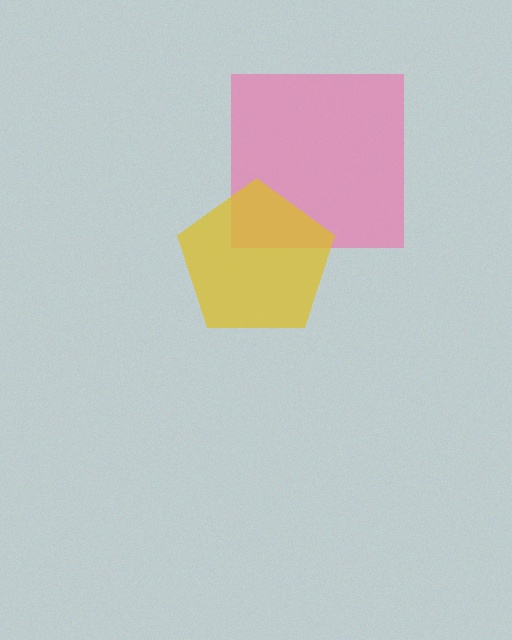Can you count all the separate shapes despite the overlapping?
Yes, there are 2 separate shapes.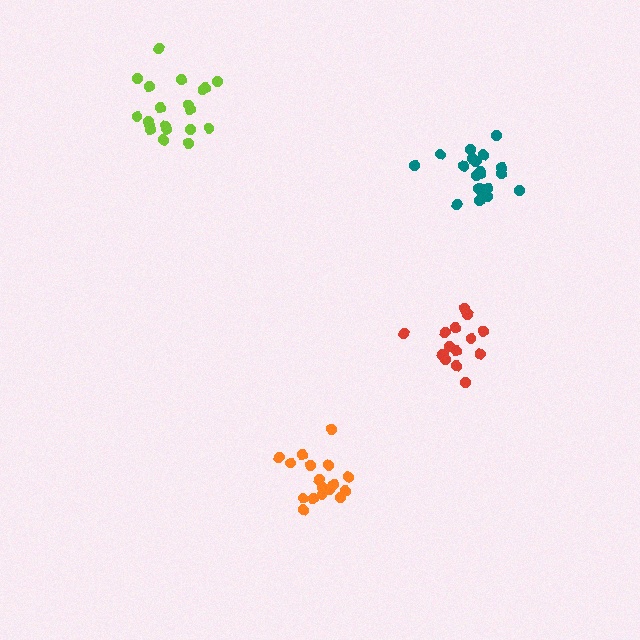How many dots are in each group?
Group 1: 17 dots, Group 2: 15 dots, Group 3: 21 dots, Group 4: 20 dots (73 total).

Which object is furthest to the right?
The teal cluster is rightmost.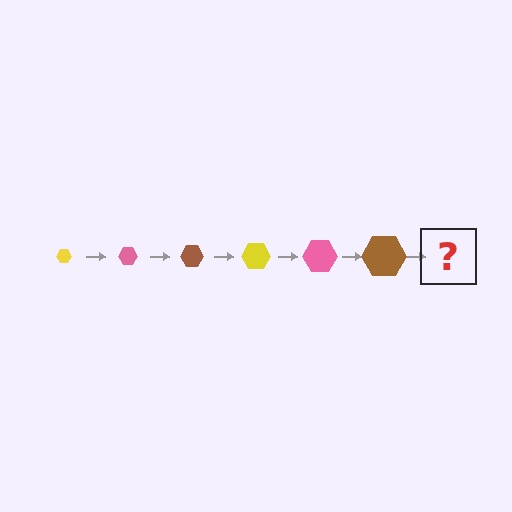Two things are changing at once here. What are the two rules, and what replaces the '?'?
The two rules are that the hexagon grows larger each step and the color cycles through yellow, pink, and brown. The '?' should be a yellow hexagon, larger than the previous one.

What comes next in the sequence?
The next element should be a yellow hexagon, larger than the previous one.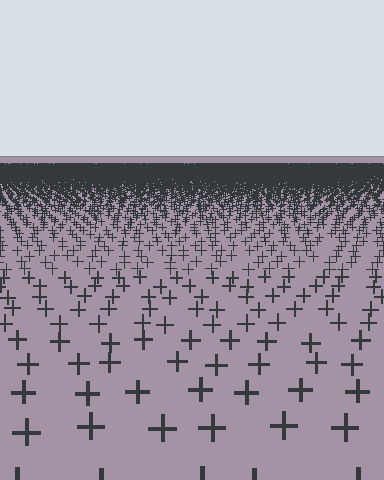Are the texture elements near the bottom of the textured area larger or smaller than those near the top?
Larger. Near the bottom, elements are closer to the viewer and appear at a bigger on-screen size.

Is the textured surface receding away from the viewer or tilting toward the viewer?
The surface is receding away from the viewer. Texture elements get smaller and denser toward the top.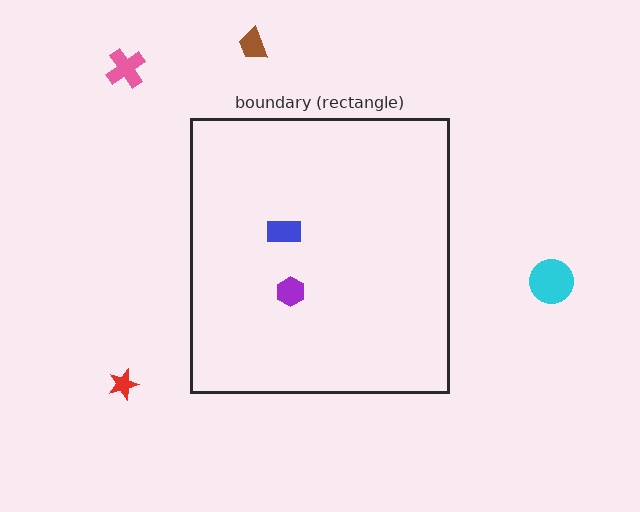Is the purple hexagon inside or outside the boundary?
Inside.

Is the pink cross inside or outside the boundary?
Outside.